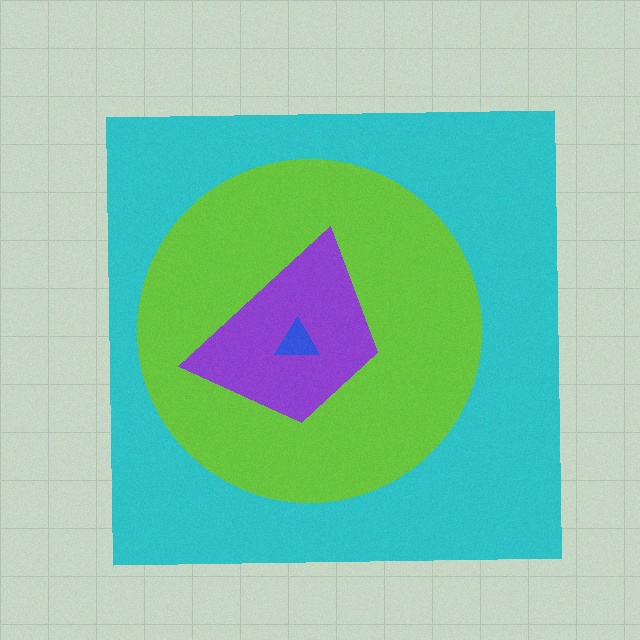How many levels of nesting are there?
4.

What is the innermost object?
The blue triangle.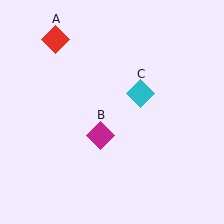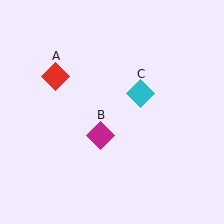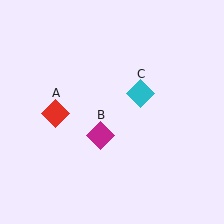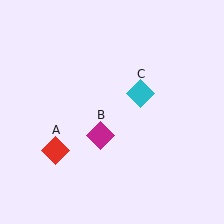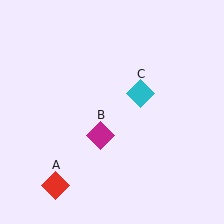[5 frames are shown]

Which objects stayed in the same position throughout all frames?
Magenta diamond (object B) and cyan diamond (object C) remained stationary.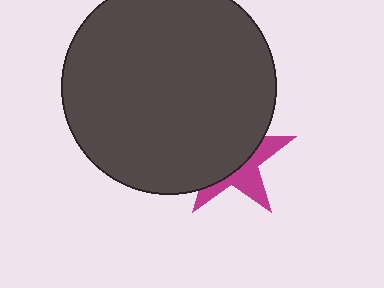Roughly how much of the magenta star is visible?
A small part of it is visible (roughly 38%).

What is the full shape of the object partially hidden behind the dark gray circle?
The partially hidden object is a magenta star.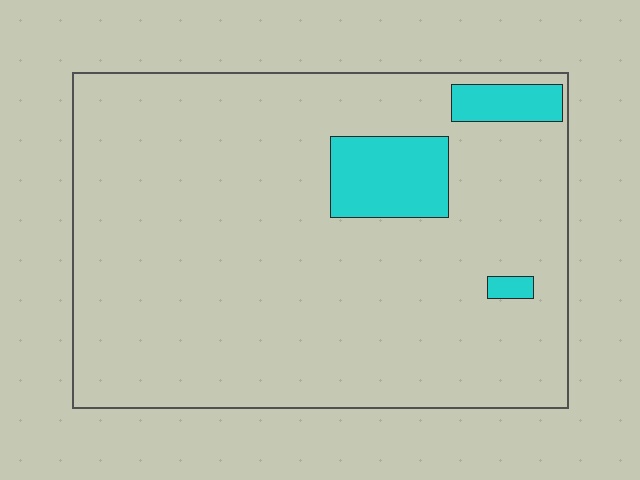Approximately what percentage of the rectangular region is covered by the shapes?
Approximately 10%.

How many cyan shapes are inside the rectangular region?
3.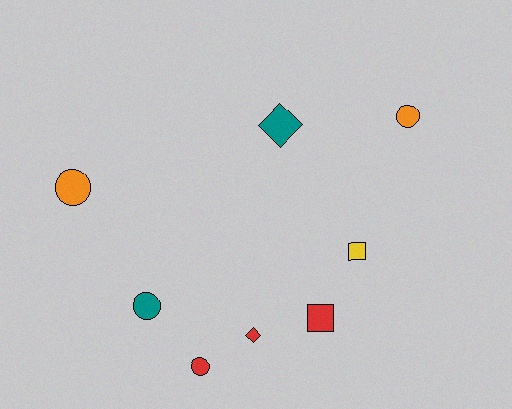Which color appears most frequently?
Red, with 3 objects.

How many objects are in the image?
There are 8 objects.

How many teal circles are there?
There is 1 teal circle.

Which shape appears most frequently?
Circle, with 4 objects.